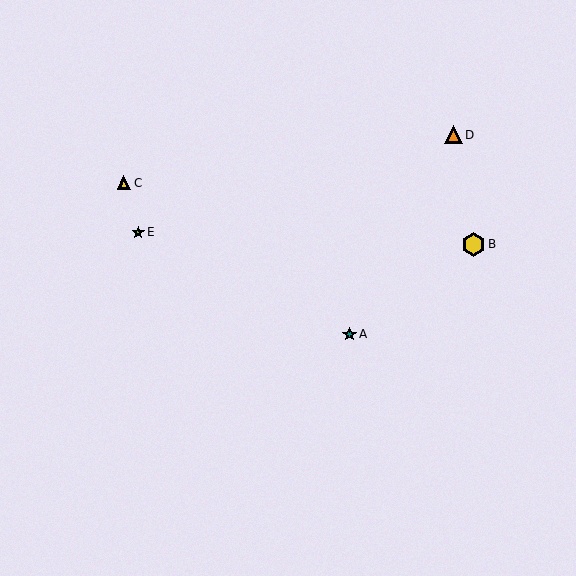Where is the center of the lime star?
The center of the lime star is at (138, 232).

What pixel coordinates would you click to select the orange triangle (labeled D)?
Click at (453, 135) to select the orange triangle D.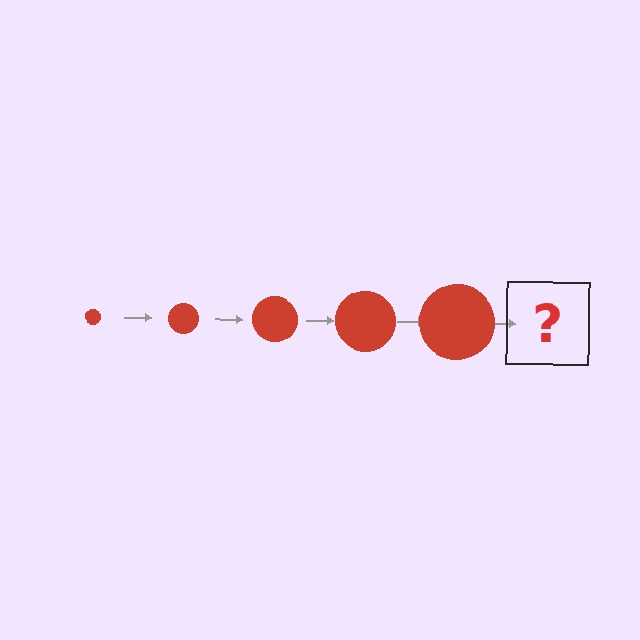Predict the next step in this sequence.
The next step is a red circle, larger than the previous one.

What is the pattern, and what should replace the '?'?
The pattern is that the circle gets progressively larger each step. The '?' should be a red circle, larger than the previous one.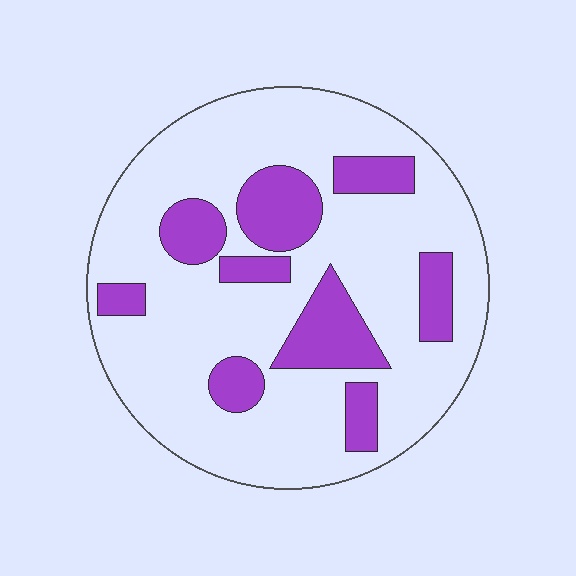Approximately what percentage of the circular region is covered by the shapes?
Approximately 25%.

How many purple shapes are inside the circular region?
9.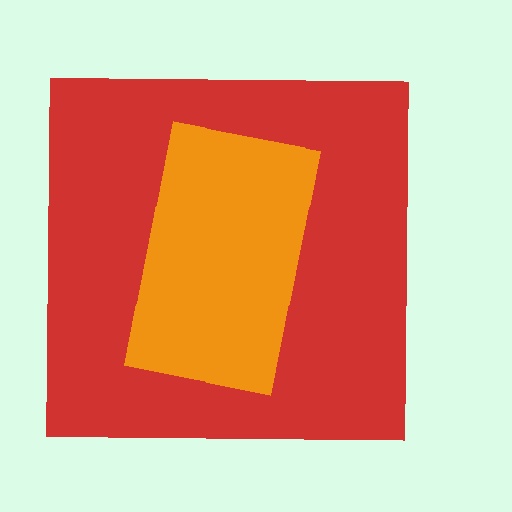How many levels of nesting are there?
2.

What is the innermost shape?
The orange rectangle.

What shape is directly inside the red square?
The orange rectangle.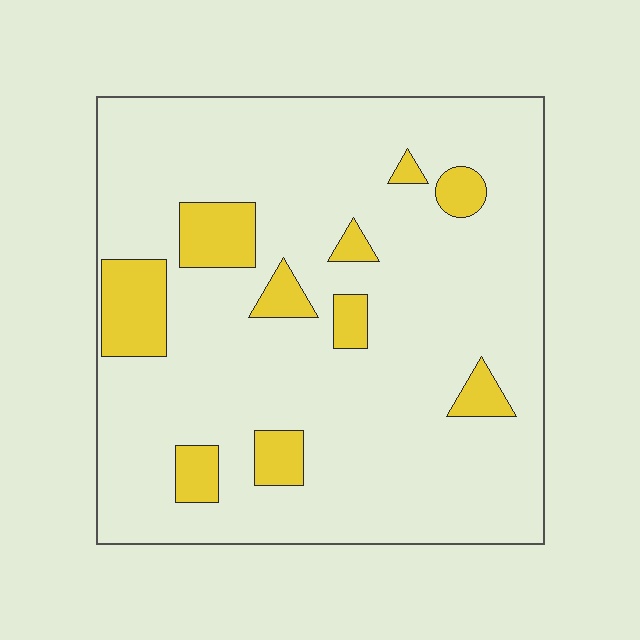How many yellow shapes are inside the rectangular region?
10.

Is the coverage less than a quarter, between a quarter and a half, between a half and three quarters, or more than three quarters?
Less than a quarter.